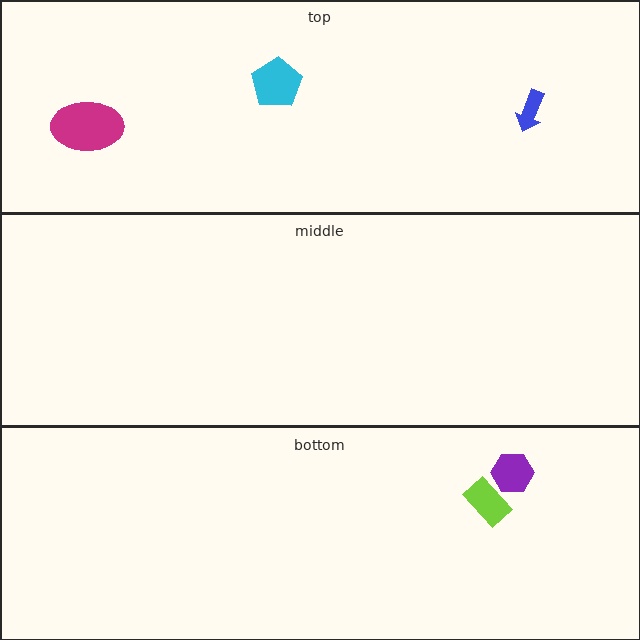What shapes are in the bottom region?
The lime rectangle, the purple hexagon.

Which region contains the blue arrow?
The top region.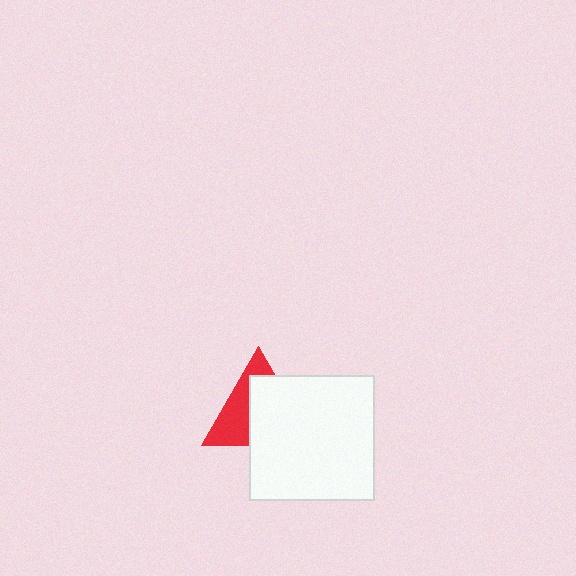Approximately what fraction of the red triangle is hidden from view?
Roughly 56% of the red triangle is hidden behind the white square.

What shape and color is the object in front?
The object in front is a white square.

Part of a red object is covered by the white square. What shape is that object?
It is a triangle.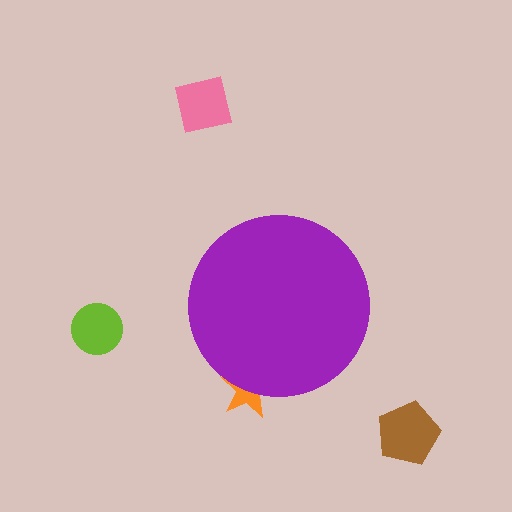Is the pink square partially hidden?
No, the pink square is fully visible.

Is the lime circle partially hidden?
No, the lime circle is fully visible.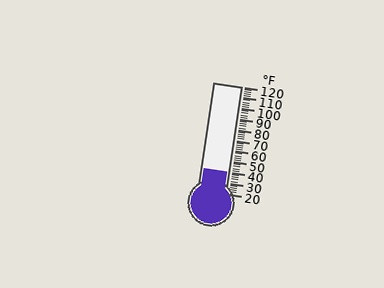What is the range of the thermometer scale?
The thermometer scale ranges from 20°F to 120°F.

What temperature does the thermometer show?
The thermometer shows approximately 40°F.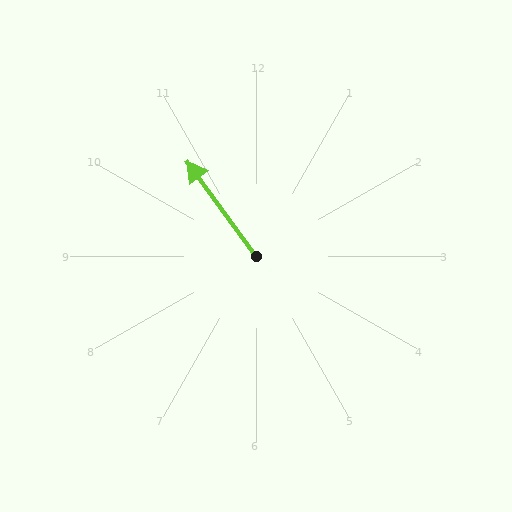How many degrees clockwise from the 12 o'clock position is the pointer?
Approximately 324 degrees.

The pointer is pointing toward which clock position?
Roughly 11 o'clock.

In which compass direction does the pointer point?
Northwest.